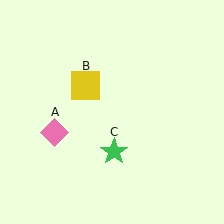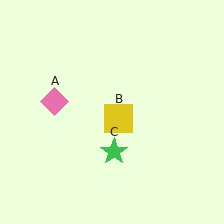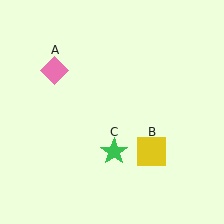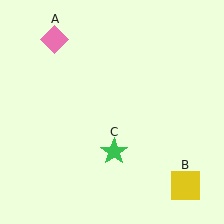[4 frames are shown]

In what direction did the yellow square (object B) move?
The yellow square (object B) moved down and to the right.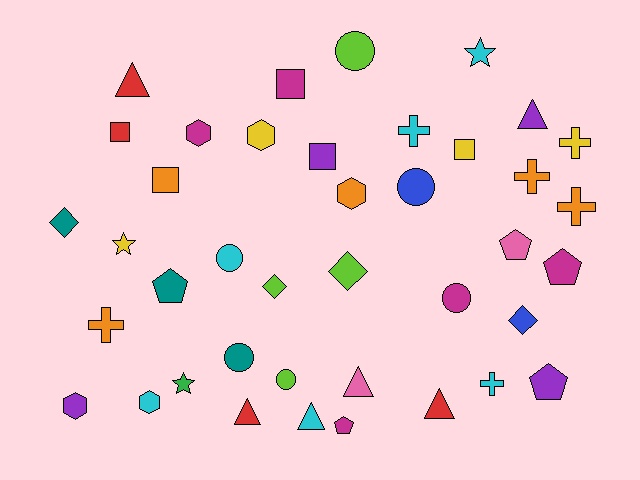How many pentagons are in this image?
There are 5 pentagons.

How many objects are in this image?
There are 40 objects.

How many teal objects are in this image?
There are 3 teal objects.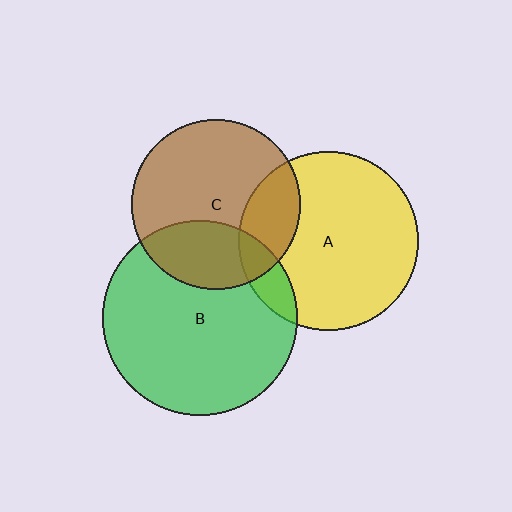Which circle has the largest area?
Circle B (green).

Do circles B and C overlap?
Yes.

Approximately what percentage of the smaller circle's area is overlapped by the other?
Approximately 30%.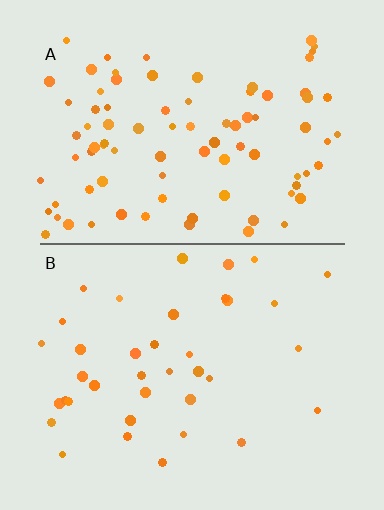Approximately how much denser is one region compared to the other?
Approximately 2.3× — region A over region B.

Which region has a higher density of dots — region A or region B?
A (the top).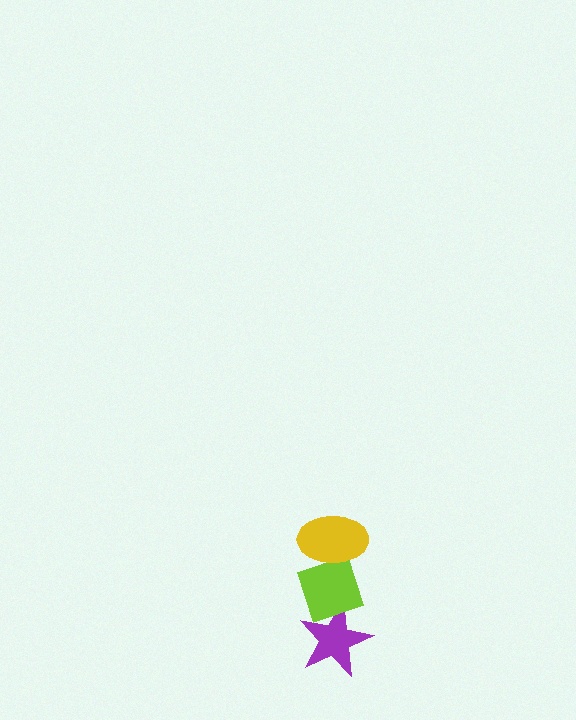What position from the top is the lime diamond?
The lime diamond is 2nd from the top.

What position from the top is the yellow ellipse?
The yellow ellipse is 1st from the top.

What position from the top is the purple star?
The purple star is 3rd from the top.